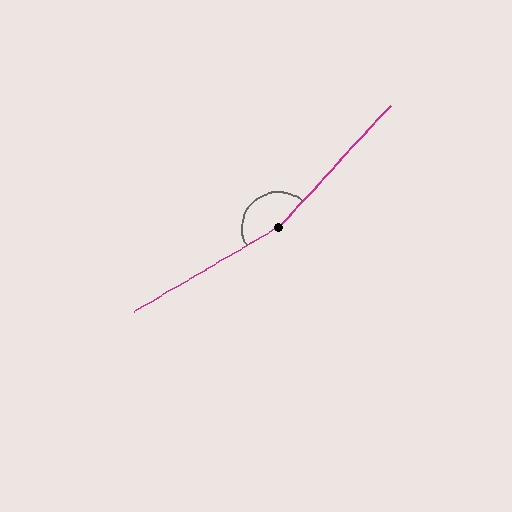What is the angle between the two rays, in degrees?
Approximately 163 degrees.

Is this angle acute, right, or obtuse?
It is obtuse.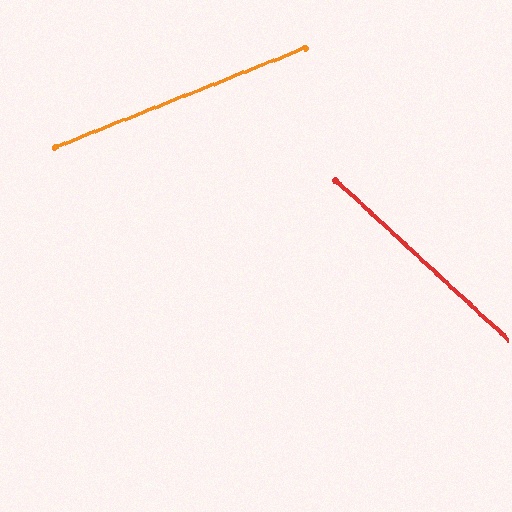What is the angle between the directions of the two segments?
Approximately 65 degrees.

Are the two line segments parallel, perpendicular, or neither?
Neither parallel nor perpendicular — they differ by about 65°.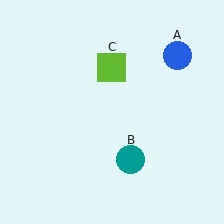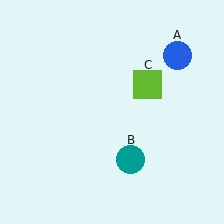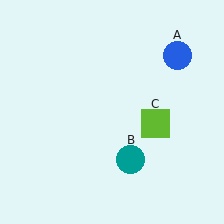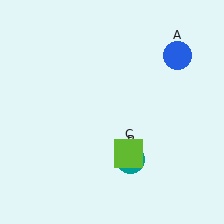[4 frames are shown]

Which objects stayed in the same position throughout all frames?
Blue circle (object A) and teal circle (object B) remained stationary.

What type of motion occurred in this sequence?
The lime square (object C) rotated clockwise around the center of the scene.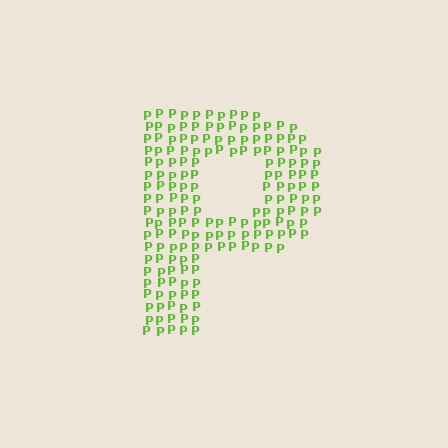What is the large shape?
The large shape is the letter P.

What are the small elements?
The small elements are letter P's.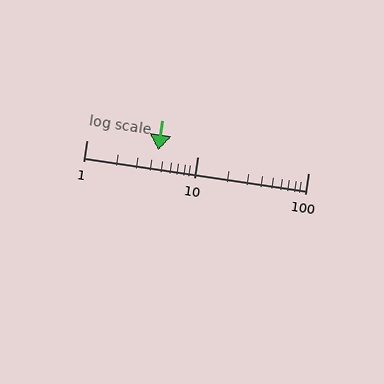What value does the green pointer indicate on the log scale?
The pointer indicates approximately 4.4.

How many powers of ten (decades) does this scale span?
The scale spans 2 decades, from 1 to 100.